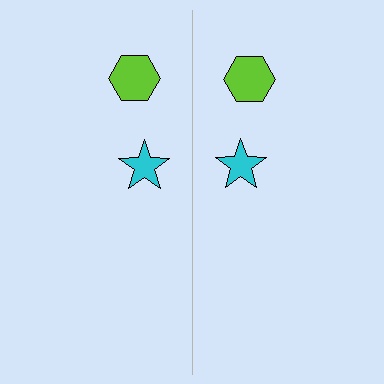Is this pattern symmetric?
Yes, this pattern has bilateral (reflection) symmetry.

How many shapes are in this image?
There are 4 shapes in this image.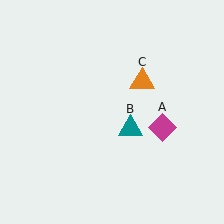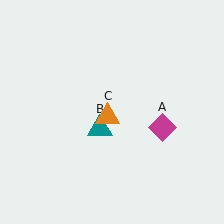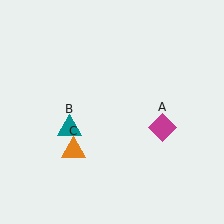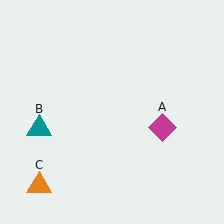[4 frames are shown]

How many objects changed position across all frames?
2 objects changed position: teal triangle (object B), orange triangle (object C).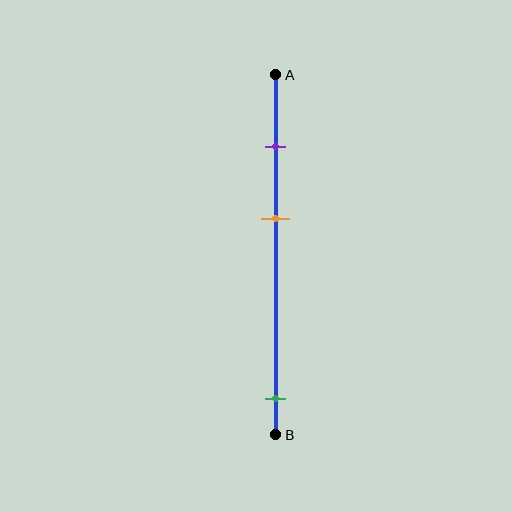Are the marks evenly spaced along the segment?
No, the marks are not evenly spaced.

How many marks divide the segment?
There are 3 marks dividing the segment.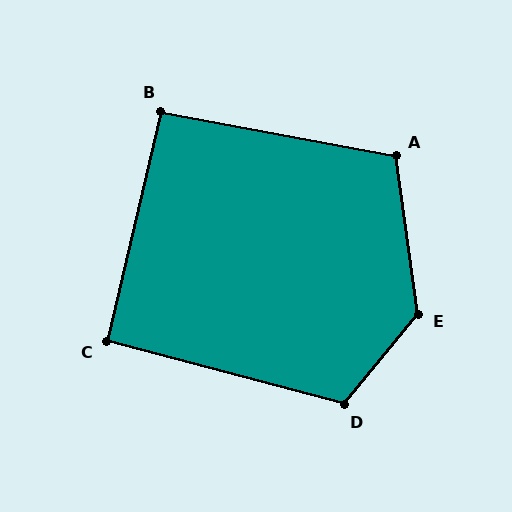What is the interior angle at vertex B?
Approximately 93 degrees (approximately right).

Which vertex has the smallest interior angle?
C, at approximately 91 degrees.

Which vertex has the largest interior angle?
E, at approximately 133 degrees.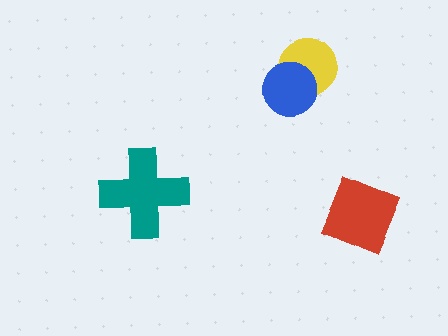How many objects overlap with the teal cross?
0 objects overlap with the teal cross.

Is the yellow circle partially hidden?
Yes, it is partially covered by another shape.